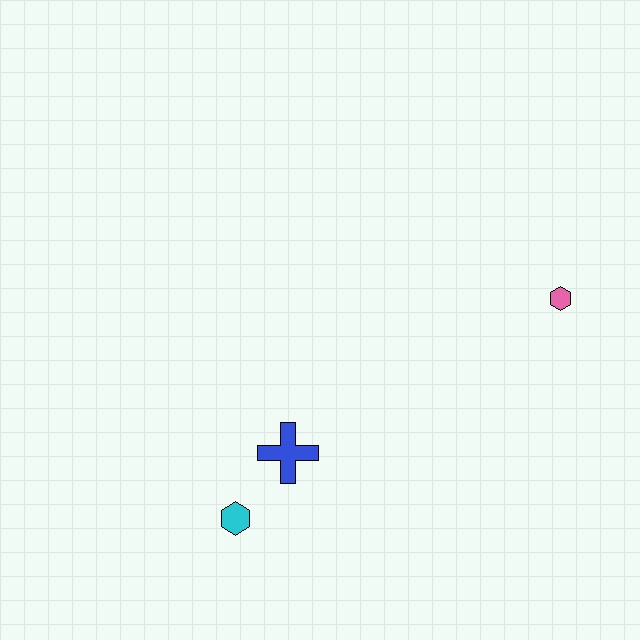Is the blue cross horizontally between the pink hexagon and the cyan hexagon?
Yes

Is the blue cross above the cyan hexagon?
Yes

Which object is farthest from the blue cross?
The pink hexagon is farthest from the blue cross.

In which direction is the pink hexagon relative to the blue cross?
The pink hexagon is to the right of the blue cross.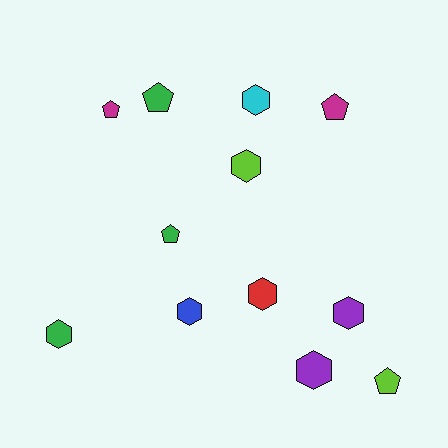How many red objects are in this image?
There is 1 red object.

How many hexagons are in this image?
There are 7 hexagons.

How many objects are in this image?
There are 12 objects.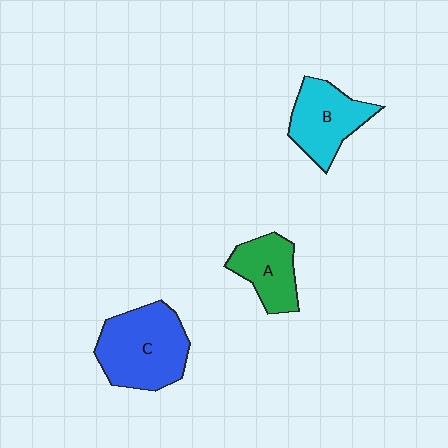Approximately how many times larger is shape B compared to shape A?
Approximately 1.2 times.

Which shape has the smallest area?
Shape A (green).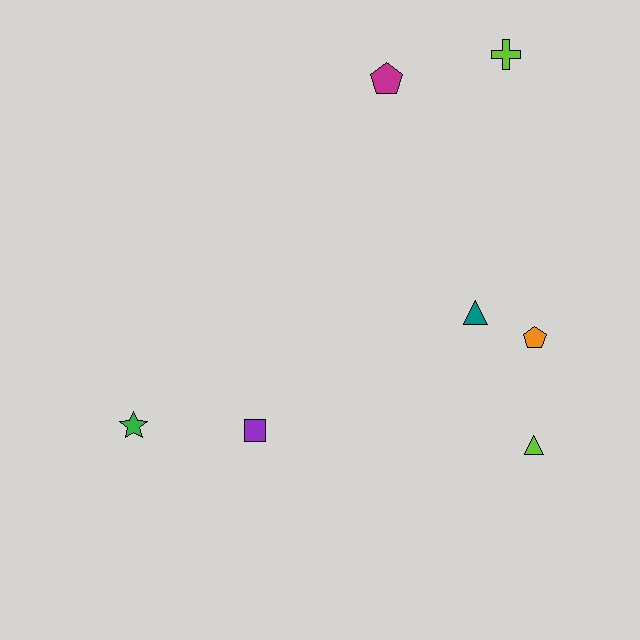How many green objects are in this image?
There is 1 green object.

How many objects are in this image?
There are 7 objects.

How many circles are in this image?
There are no circles.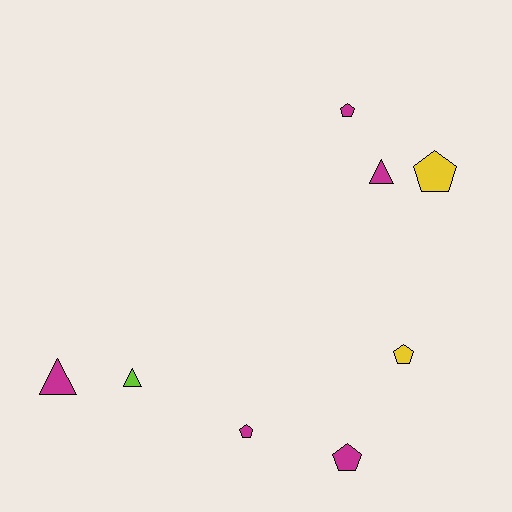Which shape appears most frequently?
Pentagon, with 5 objects.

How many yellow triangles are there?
There are no yellow triangles.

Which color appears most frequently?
Magenta, with 5 objects.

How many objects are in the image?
There are 8 objects.